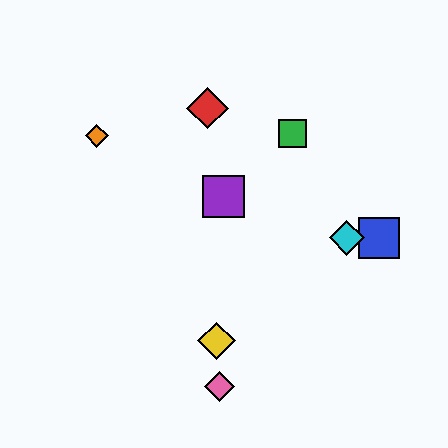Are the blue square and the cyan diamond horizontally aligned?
Yes, both are at y≈238.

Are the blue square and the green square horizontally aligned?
No, the blue square is at y≈238 and the green square is at y≈134.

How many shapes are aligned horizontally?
2 shapes (the blue square, the cyan diamond) are aligned horizontally.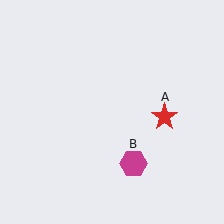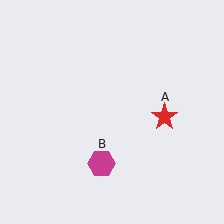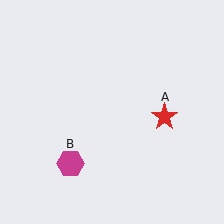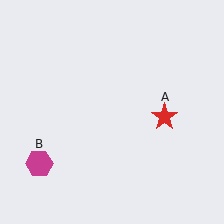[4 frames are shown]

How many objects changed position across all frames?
1 object changed position: magenta hexagon (object B).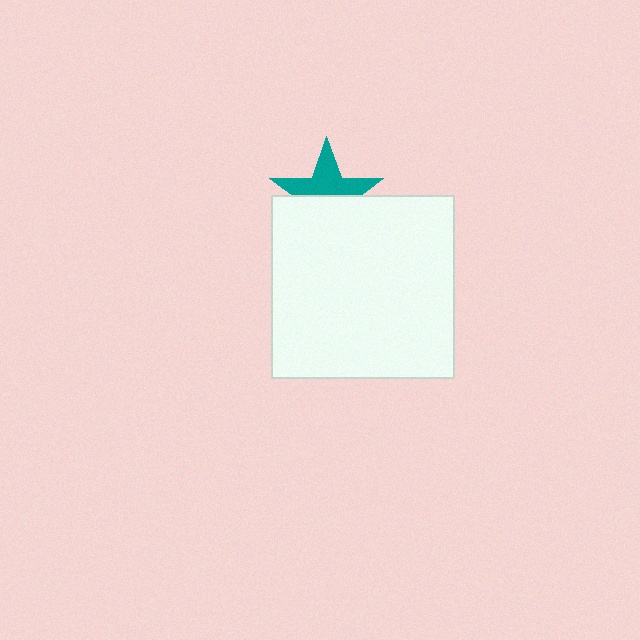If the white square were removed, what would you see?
You would see the complete teal star.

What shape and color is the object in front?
The object in front is a white square.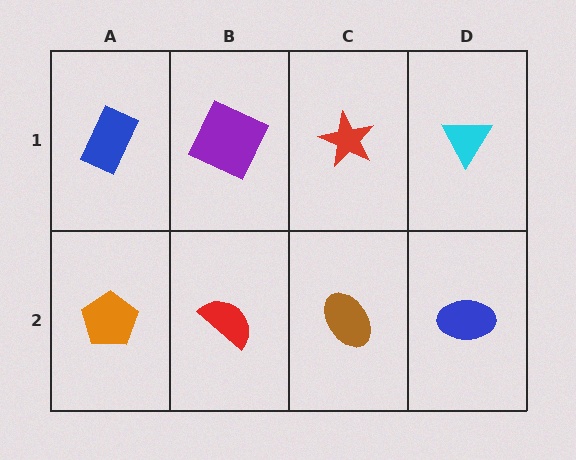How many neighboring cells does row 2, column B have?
3.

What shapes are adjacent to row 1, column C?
A brown ellipse (row 2, column C), a purple square (row 1, column B), a cyan triangle (row 1, column D).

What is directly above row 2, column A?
A blue rectangle.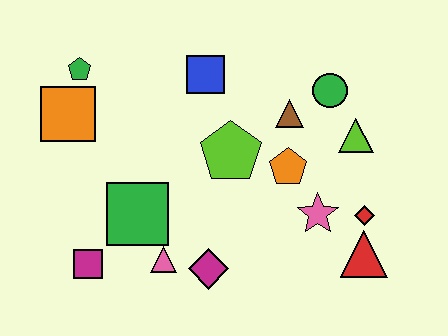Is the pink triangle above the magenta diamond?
Yes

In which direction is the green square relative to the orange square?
The green square is below the orange square.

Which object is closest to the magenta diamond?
The pink triangle is closest to the magenta diamond.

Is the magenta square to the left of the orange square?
No